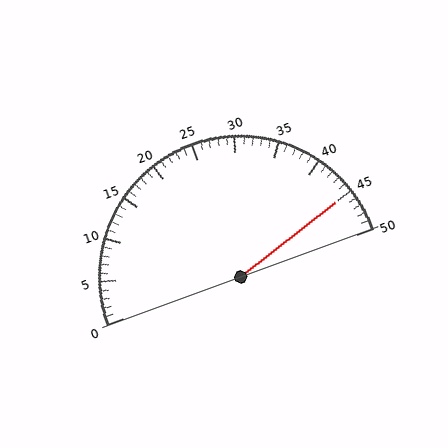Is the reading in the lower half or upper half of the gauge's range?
The reading is in the upper half of the range (0 to 50).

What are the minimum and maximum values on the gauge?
The gauge ranges from 0 to 50.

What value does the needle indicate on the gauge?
The needle indicates approximately 45.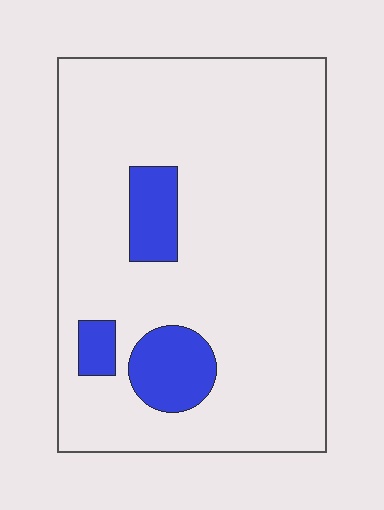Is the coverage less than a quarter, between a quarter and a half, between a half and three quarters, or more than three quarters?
Less than a quarter.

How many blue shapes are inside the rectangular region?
3.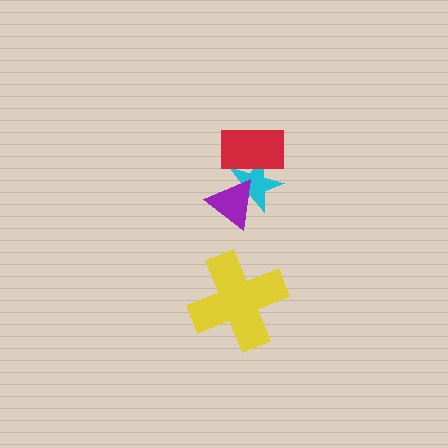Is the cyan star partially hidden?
Yes, it is partially covered by another shape.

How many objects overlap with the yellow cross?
0 objects overlap with the yellow cross.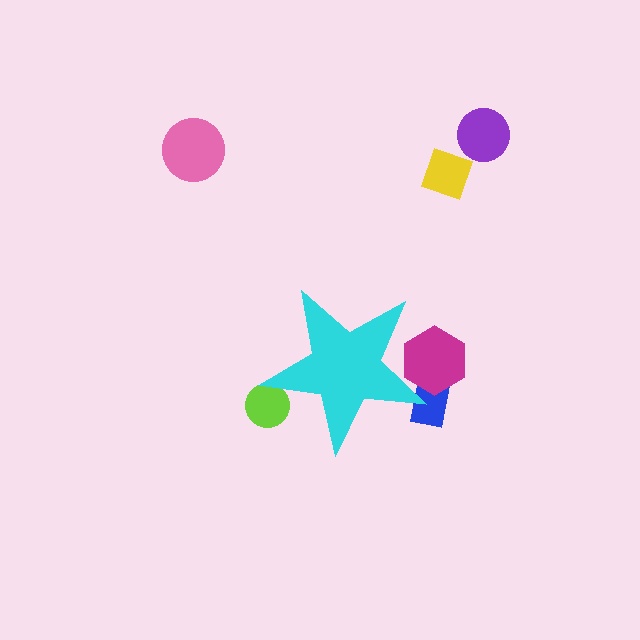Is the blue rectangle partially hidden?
Yes, the blue rectangle is partially hidden behind the cyan star.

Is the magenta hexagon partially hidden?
Yes, the magenta hexagon is partially hidden behind the cyan star.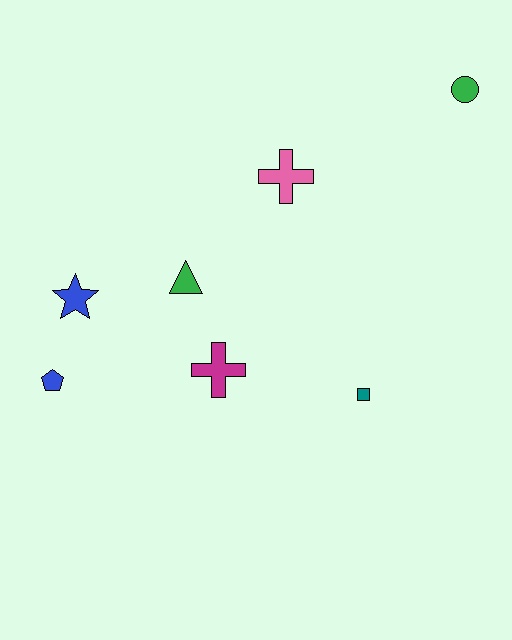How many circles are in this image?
There is 1 circle.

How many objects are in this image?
There are 7 objects.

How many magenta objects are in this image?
There is 1 magenta object.